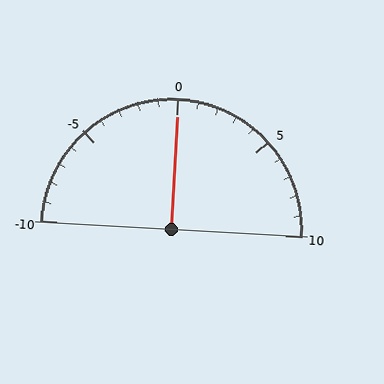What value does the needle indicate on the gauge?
The needle indicates approximately 0.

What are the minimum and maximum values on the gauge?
The gauge ranges from -10 to 10.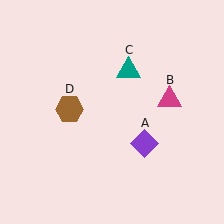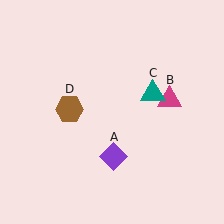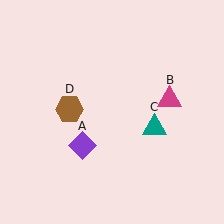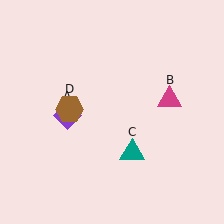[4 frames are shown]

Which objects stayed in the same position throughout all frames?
Magenta triangle (object B) and brown hexagon (object D) remained stationary.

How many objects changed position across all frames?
2 objects changed position: purple diamond (object A), teal triangle (object C).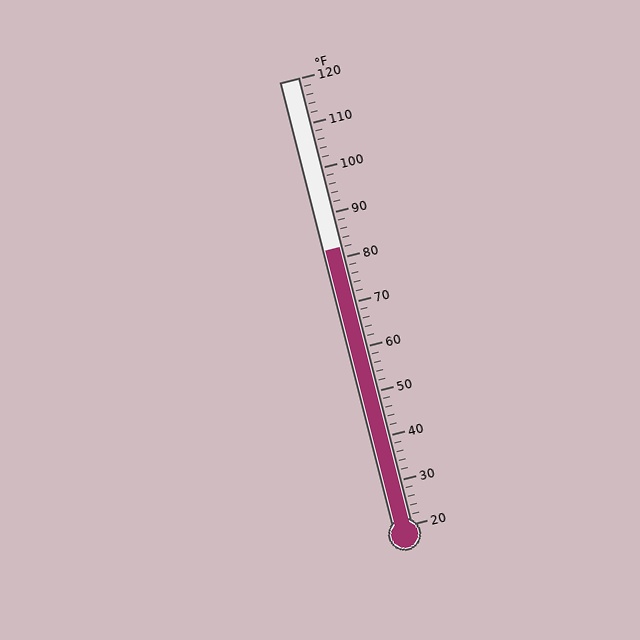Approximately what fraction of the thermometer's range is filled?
The thermometer is filled to approximately 60% of its range.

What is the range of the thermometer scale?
The thermometer scale ranges from 20°F to 120°F.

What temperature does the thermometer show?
The thermometer shows approximately 82°F.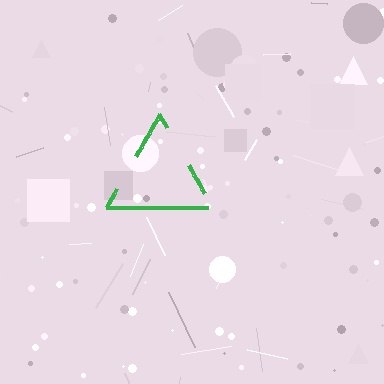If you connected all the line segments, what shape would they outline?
They would outline a triangle.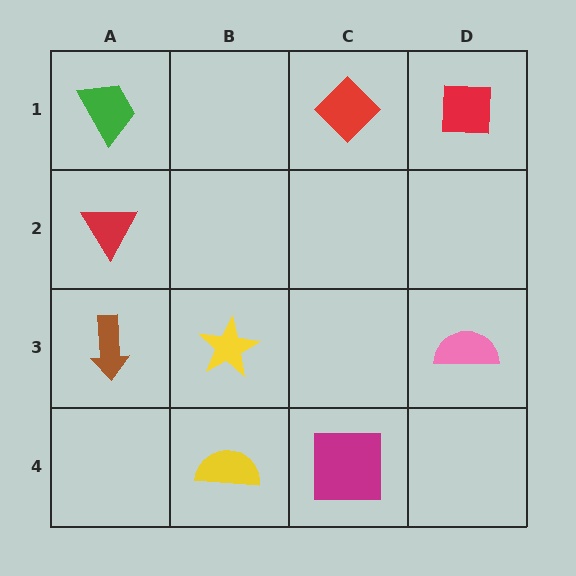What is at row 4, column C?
A magenta square.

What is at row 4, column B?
A yellow semicircle.